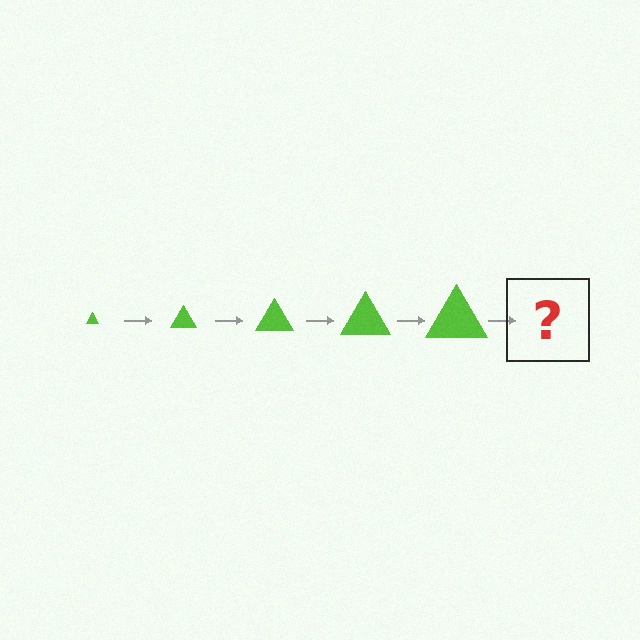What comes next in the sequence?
The next element should be a lime triangle, larger than the previous one.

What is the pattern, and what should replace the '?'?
The pattern is that the triangle gets progressively larger each step. The '?' should be a lime triangle, larger than the previous one.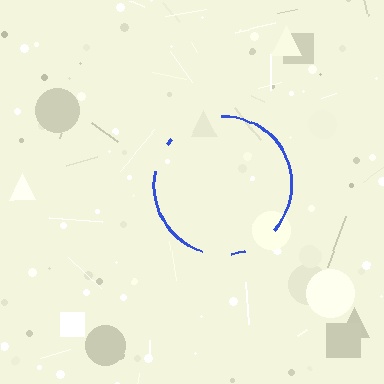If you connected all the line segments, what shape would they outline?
They would outline a circle.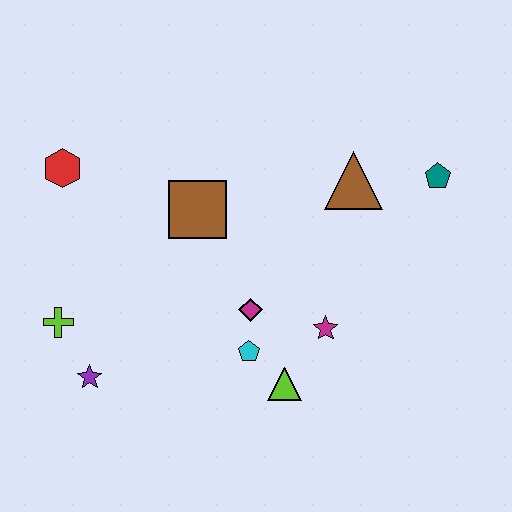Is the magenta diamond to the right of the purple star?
Yes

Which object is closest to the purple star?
The lime cross is closest to the purple star.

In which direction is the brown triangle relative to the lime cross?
The brown triangle is to the right of the lime cross.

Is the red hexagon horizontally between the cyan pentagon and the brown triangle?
No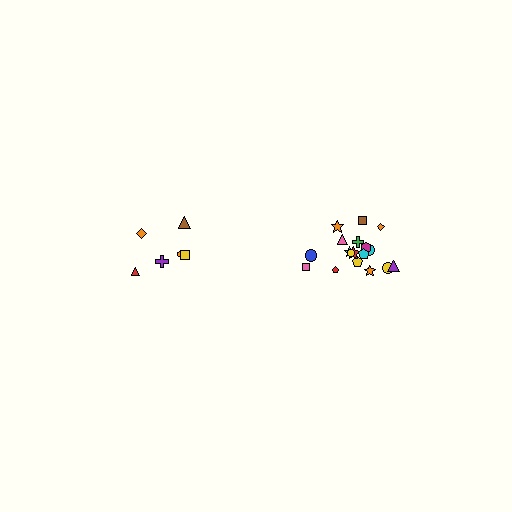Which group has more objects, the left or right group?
The right group.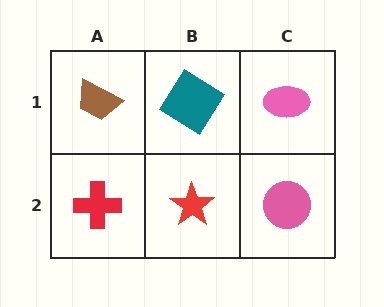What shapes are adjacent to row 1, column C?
A pink circle (row 2, column C), a teal diamond (row 1, column B).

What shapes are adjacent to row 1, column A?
A red cross (row 2, column A), a teal diamond (row 1, column B).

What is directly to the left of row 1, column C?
A teal diamond.